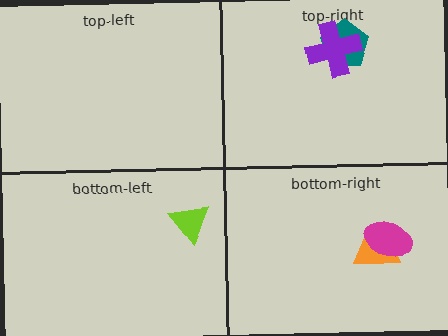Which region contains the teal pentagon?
The top-right region.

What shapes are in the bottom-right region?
The orange trapezoid, the magenta ellipse.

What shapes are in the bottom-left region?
The lime triangle.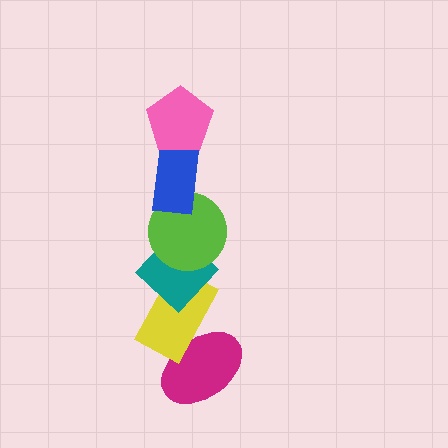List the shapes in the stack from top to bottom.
From top to bottom: the pink pentagon, the blue rectangle, the lime circle, the teal diamond, the yellow rectangle, the magenta ellipse.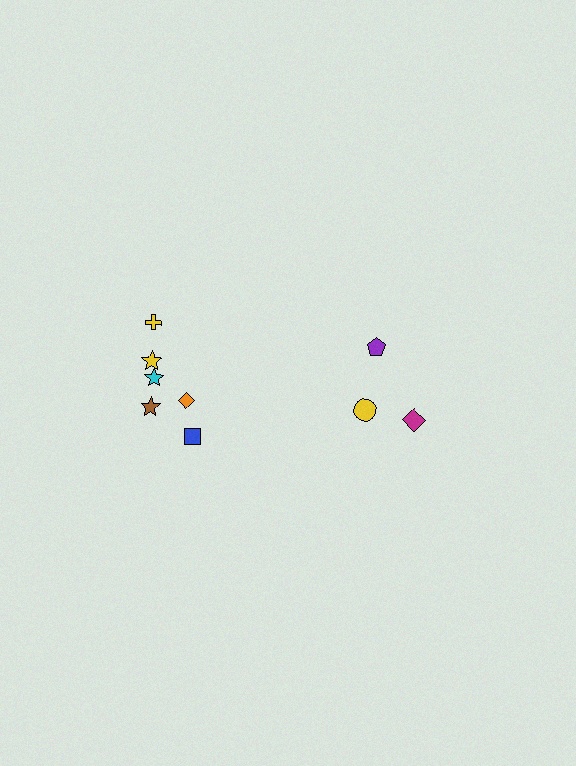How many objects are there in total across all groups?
There are 9 objects.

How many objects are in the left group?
There are 6 objects.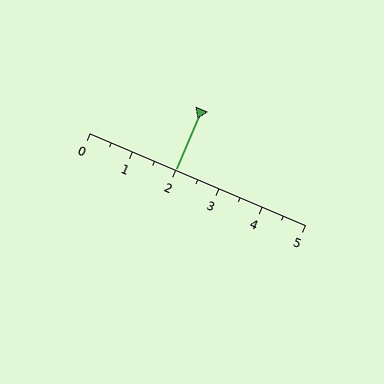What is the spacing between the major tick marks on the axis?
The major ticks are spaced 1 apart.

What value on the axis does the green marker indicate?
The marker indicates approximately 2.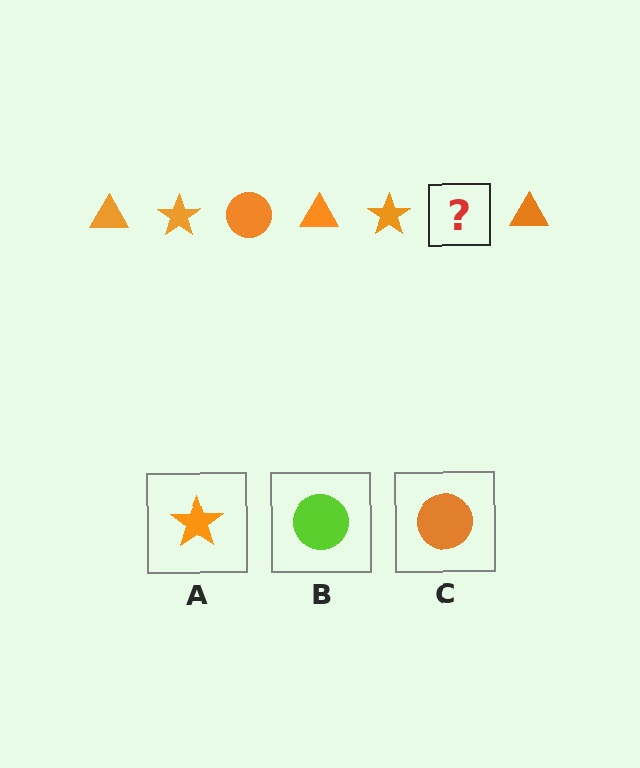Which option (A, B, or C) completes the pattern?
C.